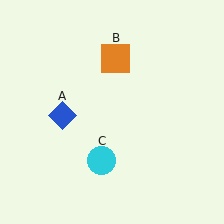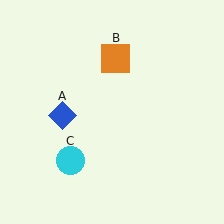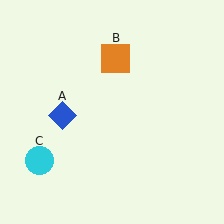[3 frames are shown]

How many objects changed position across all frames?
1 object changed position: cyan circle (object C).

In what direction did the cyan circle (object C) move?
The cyan circle (object C) moved left.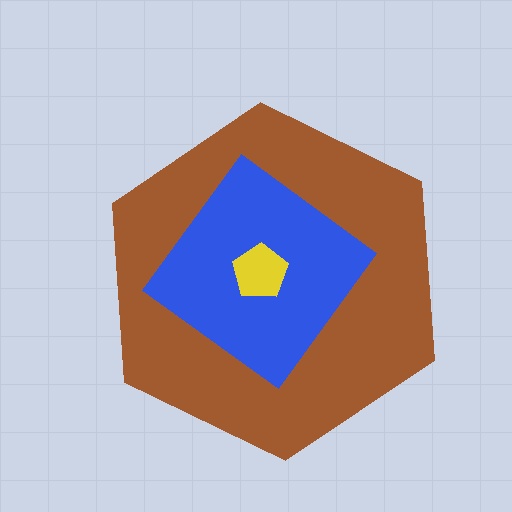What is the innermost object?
The yellow pentagon.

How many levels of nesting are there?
3.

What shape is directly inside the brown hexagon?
The blue diamond.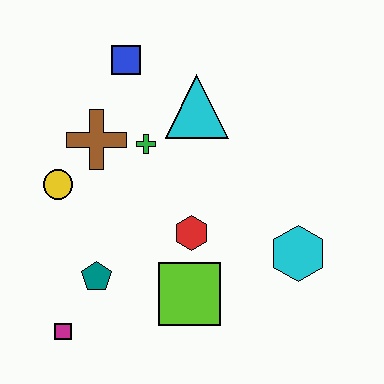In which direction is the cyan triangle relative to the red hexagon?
The cyan triangle is above the red hexagon.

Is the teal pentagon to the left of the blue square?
Yes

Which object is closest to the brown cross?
The green cross is closest to the brown cross.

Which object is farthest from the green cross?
The magenta square is farthest from the green cross.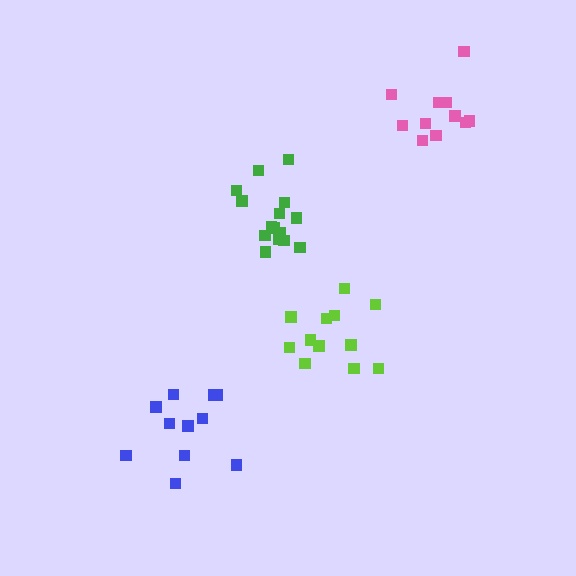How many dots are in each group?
Group 1: 12 dots, Group 2: 11 dots, Group 3: 11 dots, Group 4: 15 dots (49 total).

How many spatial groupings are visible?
There are 4 spatial groupings.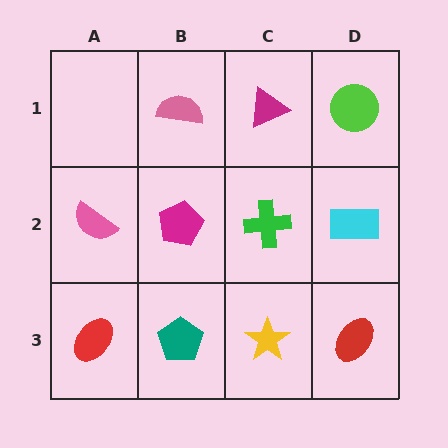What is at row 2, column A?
A pink semicircle.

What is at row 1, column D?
A lime circle.